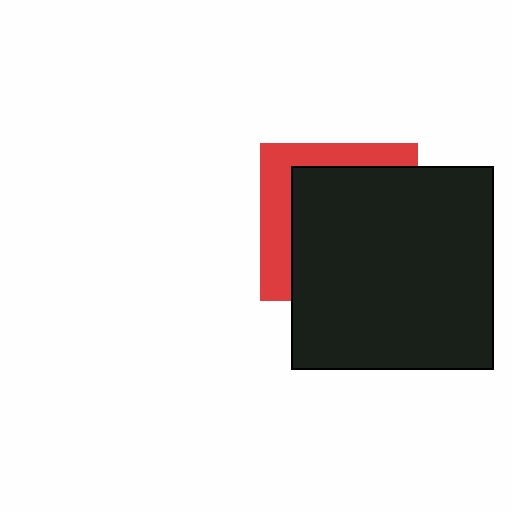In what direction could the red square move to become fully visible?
The red square could move toward the upper-left. That would shift it out from behind the black square entirely.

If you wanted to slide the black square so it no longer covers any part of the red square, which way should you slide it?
Slide it toward the lower-right — that is the most direct way to separate the two shapes.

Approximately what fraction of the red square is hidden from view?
Roughly 69% of the red square is hidden behind the black square.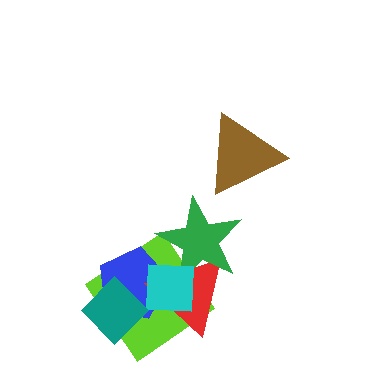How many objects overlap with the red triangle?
4 objects overlap with the red triangle.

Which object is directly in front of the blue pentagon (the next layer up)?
The red triangle is directly in front of the blue pentagon.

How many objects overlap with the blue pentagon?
4 objects overlap with the blue pentagon.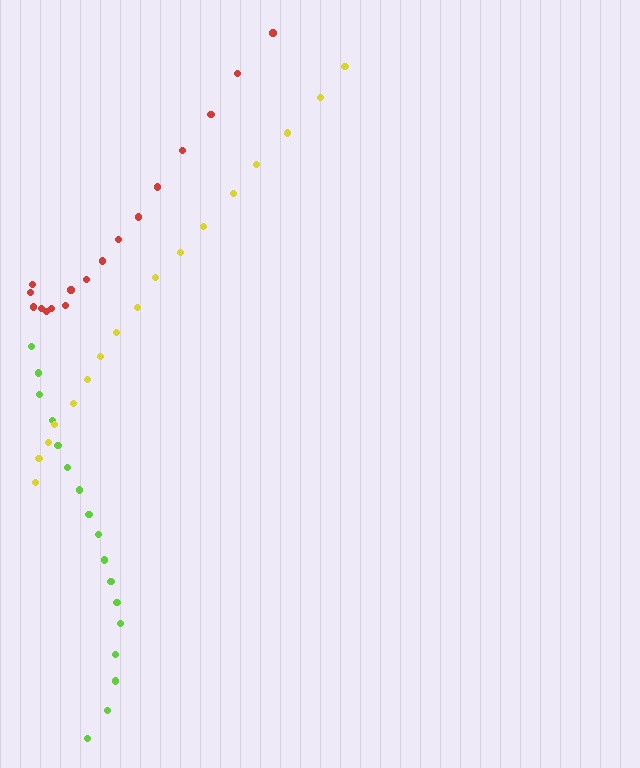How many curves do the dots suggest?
There are 3 distinct paths.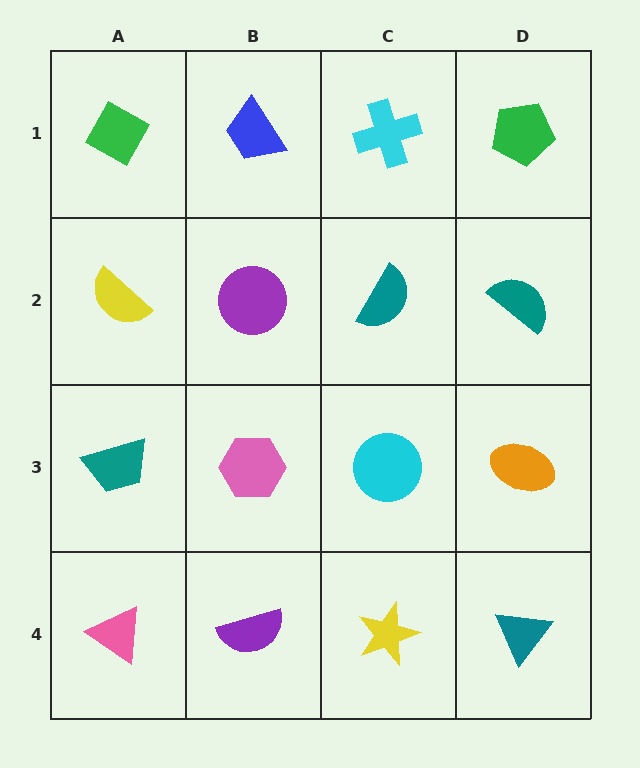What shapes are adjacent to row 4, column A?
A teal trapezoid (row 3, column A), a purple semicircle (row 4, column B).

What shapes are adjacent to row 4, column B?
A pink hexagon (row 3, column B), a pink triangle (row 4, column A), a yellow star (row 4, column C).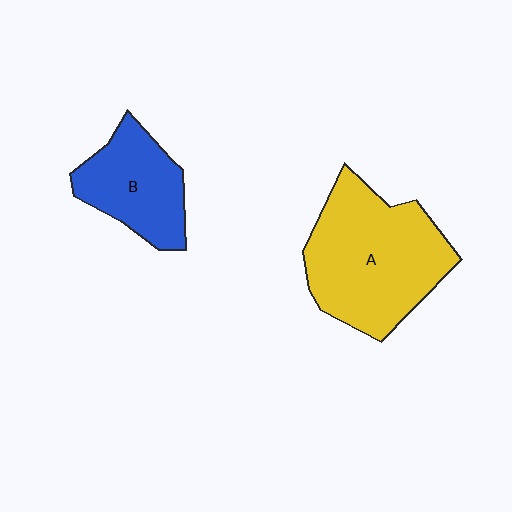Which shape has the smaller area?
Shape B (blue).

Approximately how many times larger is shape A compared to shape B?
Approximately 1.7 times.